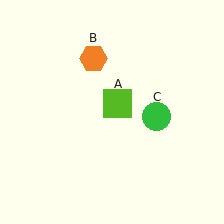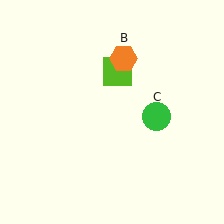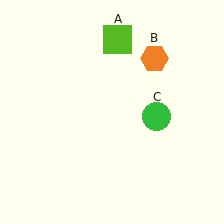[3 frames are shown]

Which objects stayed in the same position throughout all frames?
Green circle (object C) remained stationary.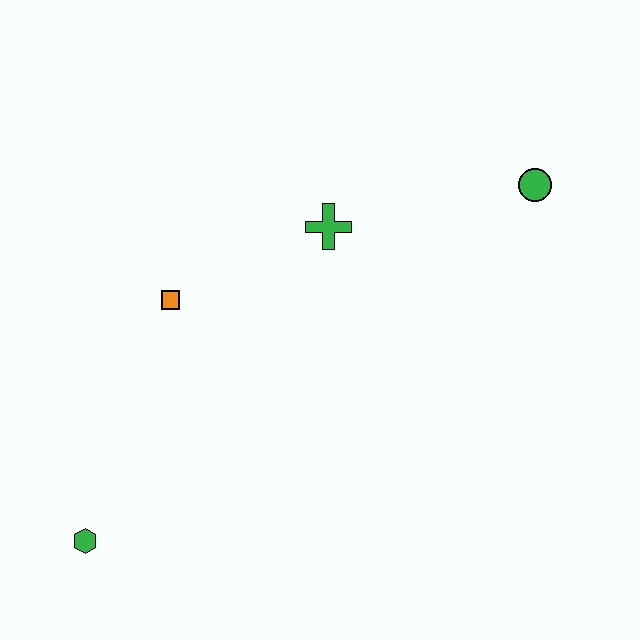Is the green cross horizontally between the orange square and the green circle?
Yes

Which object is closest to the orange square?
The green cross is closest to the orange square.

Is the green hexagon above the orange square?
No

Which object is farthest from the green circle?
The green hexagon is farthest from the green circle.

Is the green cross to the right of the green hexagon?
Yes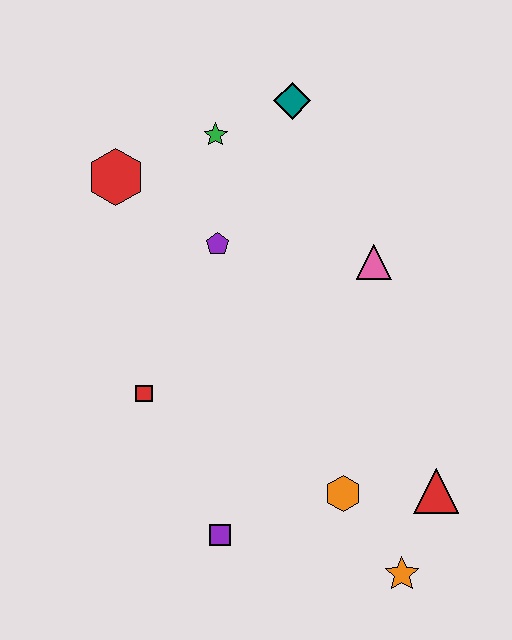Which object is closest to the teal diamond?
The green star is closest to the teal diamond.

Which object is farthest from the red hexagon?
The orange star is farthest from the red hexagon.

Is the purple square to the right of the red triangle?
No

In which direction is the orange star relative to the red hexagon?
The orange star is below the red hexagon.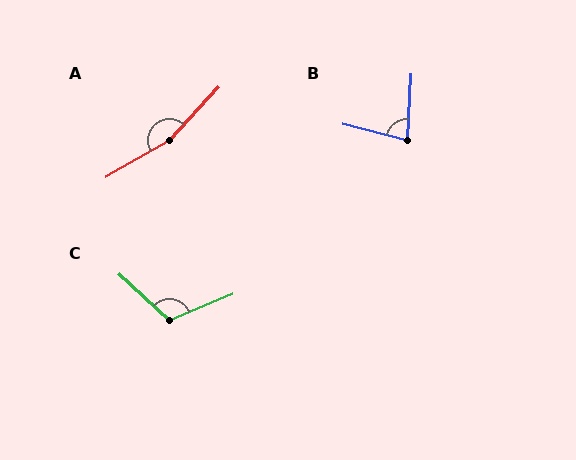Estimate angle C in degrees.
Approximately 115 degrees.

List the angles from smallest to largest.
B (79°), C (115°), A (162°).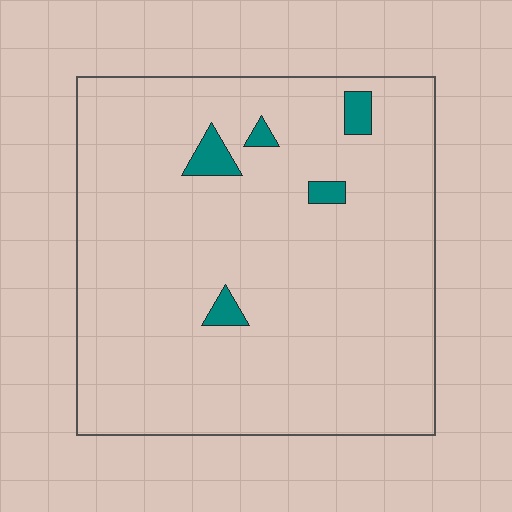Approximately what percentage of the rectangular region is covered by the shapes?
Approximately 5%.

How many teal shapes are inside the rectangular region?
5.